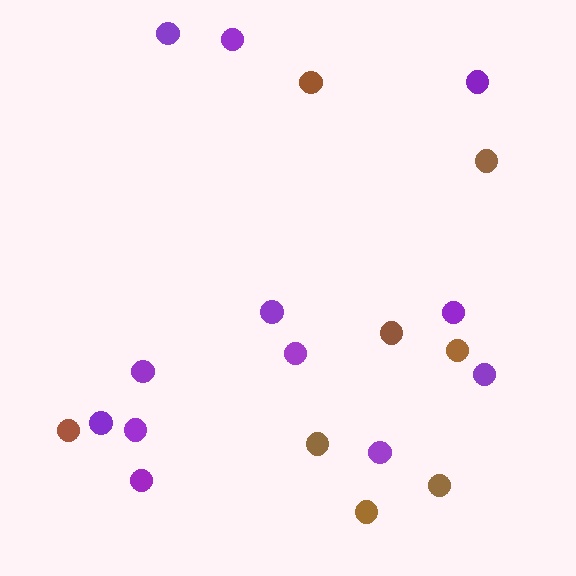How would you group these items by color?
There are 2 groups: one group of brown circles (8) and one group of purple circles (12).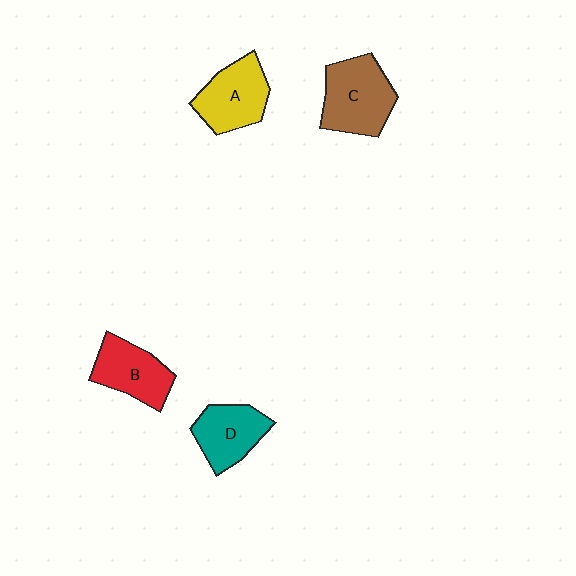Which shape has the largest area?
Shape C (brown).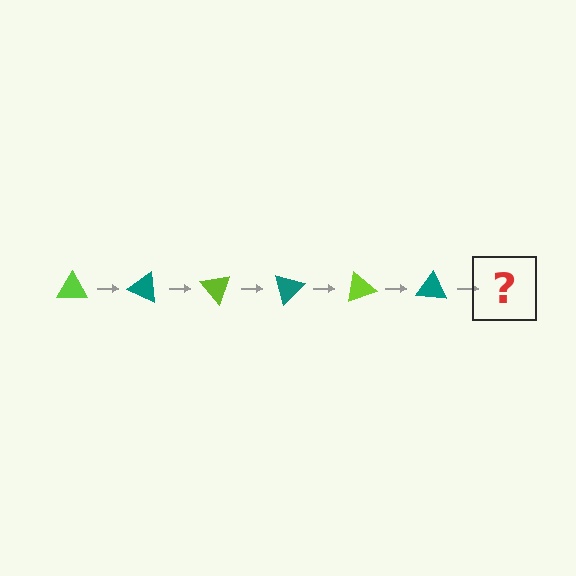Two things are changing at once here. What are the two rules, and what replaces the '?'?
The two rules are that it rotates 25 degrees each step and the color cycles through lime and teal. The '?' should be a lime triangle, rotated 150 degrees from the start.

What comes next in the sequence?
The next element should be a lime triangle, rotated 150 degrees from the start.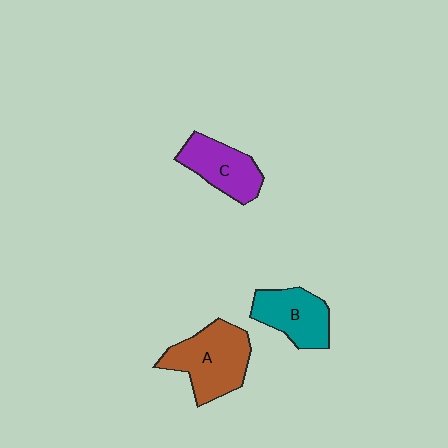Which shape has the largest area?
Shape A (brown).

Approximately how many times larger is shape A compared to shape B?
Approximately 1.3 times.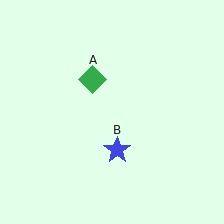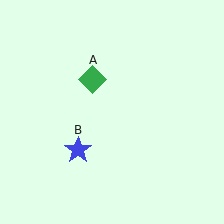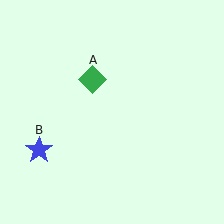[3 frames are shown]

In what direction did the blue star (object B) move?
The blue star (object B) moved left.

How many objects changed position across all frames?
1 object changed position: blue star (object B).